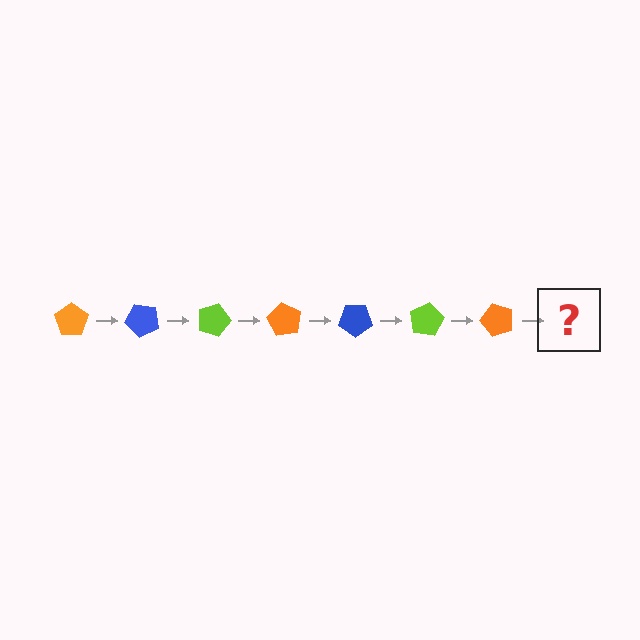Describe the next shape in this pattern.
It should be a blue pentagon, rotated 315 degrees from the start.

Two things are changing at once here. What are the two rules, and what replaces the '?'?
The two rules are that it rotates 45 degrees each step and the color cycles through orange, blue, and lime. The '?' should be a blue pentagon, rotated 315 degrees from the start.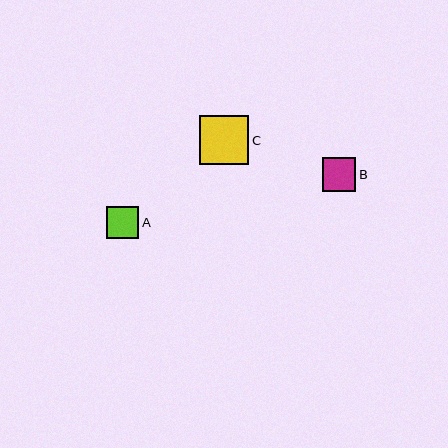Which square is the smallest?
Square A is the smallest with a size of approximately 32 pixels.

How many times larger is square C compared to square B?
Square C is approximately 1.5 times the size of square B.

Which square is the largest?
Square C is the largest with a size of approximately 49 pixels.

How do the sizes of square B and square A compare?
Square B and square A are approximately the same size.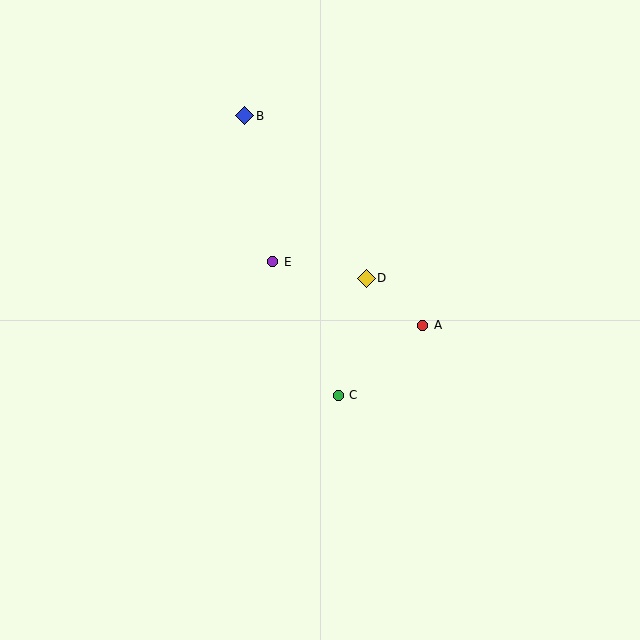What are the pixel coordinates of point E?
Point E is at (273, 262).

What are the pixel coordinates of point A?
Point A is at (423, 325).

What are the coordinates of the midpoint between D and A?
The midpoint between D and A is at (395, 302).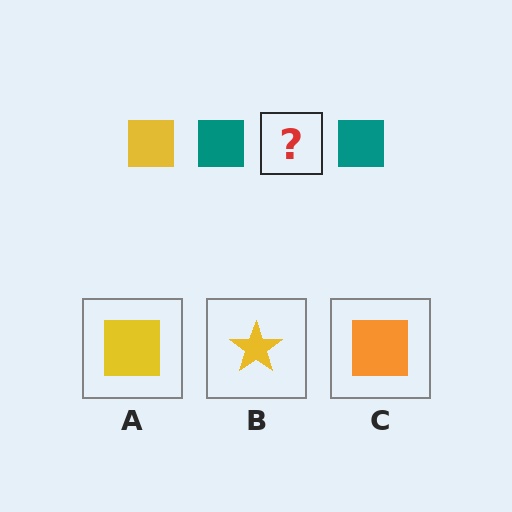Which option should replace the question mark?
Option A.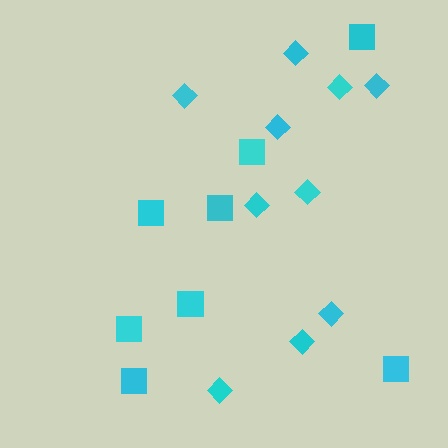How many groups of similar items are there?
There are 2 groups: one group of diamonds (10) and one group of squares (8).